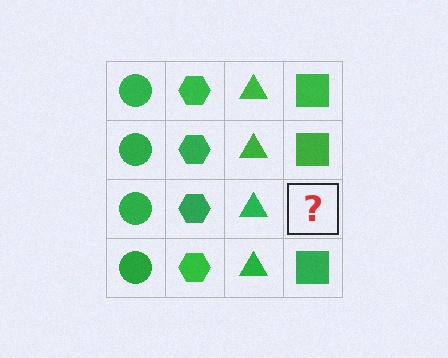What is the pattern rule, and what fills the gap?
The rule is that each column has a consistent shape. The gap should be filled with a green square.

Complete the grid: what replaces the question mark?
The question mark should be replaced with a green square.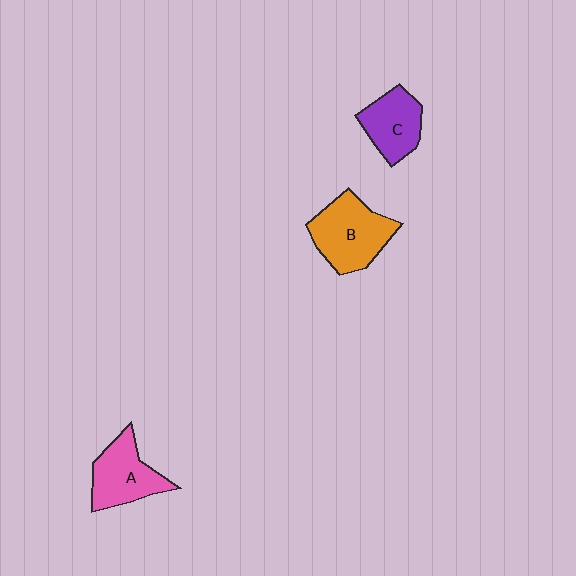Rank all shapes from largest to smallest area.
From largest to smallest: B (orange), A (pink), C (purple).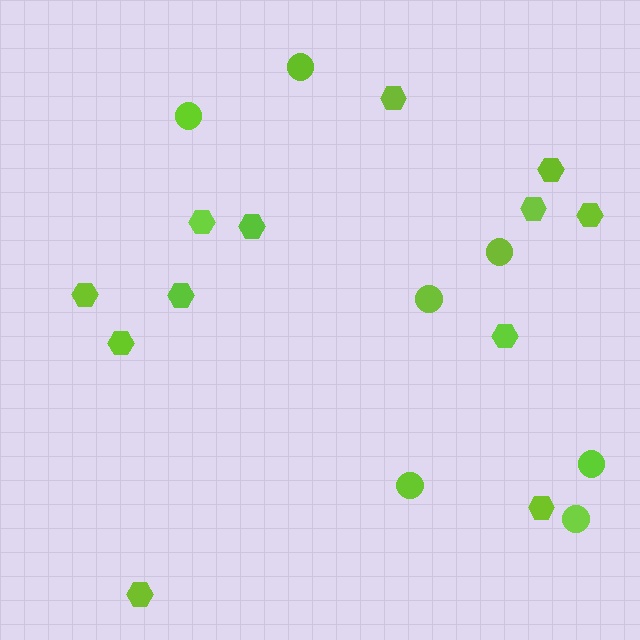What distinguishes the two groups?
There are 2 groups: one group of hexagons (12) and one group of circles (7).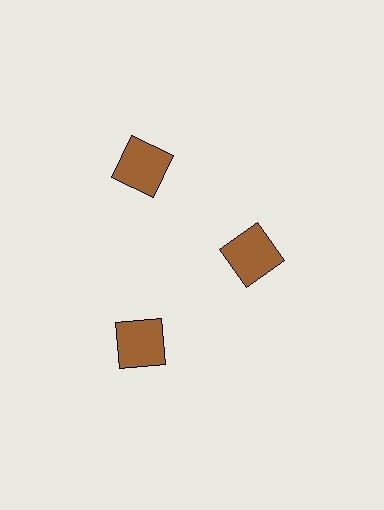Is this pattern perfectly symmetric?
No. The 3 brown squares are arranged in a ring, but one element near the 3 o'clock position is pulled inward toward the center, breaking the 3-fold rotational symmetry.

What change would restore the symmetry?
The symmetry would be restored by moving it outward, back onto the ring so that all 3 squares sit at equal angles and equal distance from the center.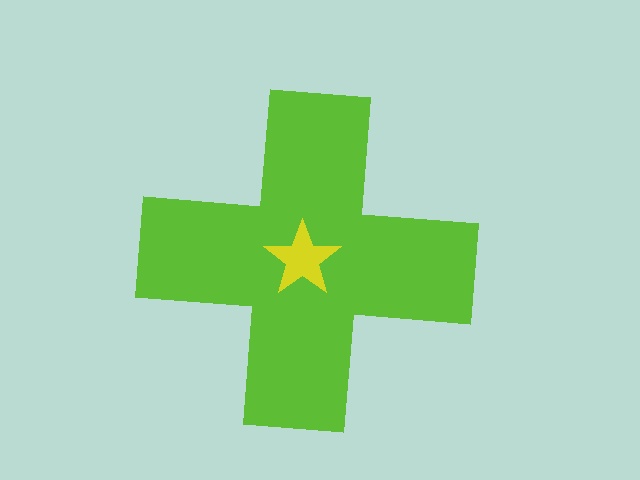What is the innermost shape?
The yellow star.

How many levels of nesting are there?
2.